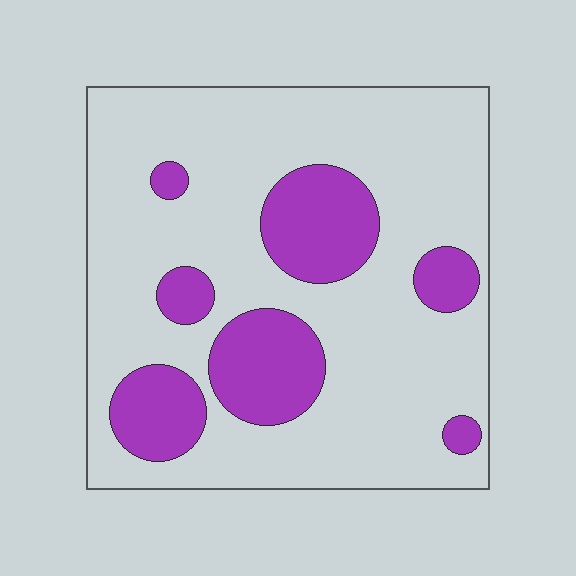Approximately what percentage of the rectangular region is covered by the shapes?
Approximately 25%.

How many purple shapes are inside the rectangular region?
7.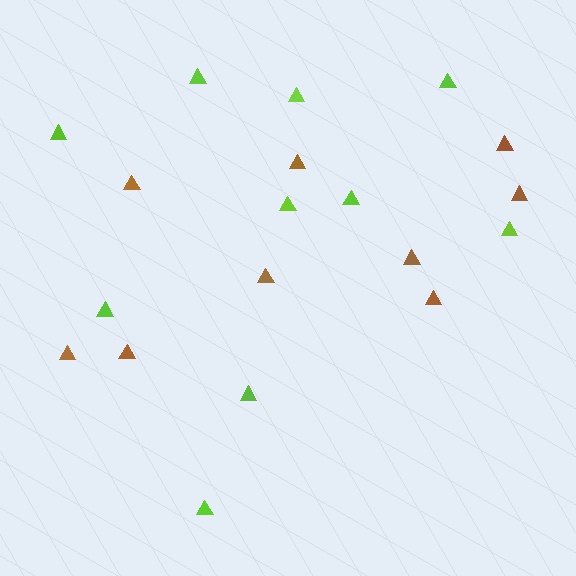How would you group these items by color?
There are 2 groups: one group of lime triangles (10) and one group of brown triangles (9).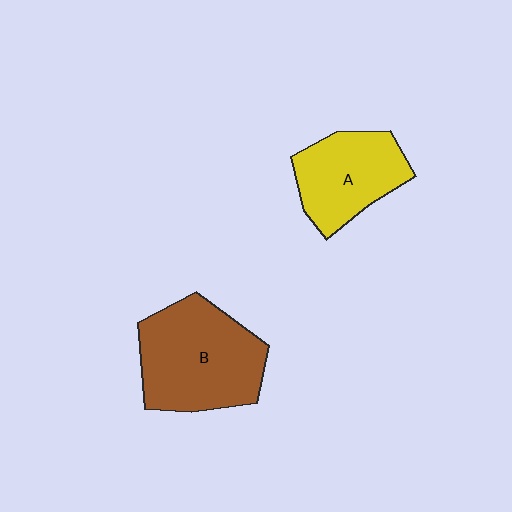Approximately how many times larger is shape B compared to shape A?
Approximately 1.4 times.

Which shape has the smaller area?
Shape A (yellow).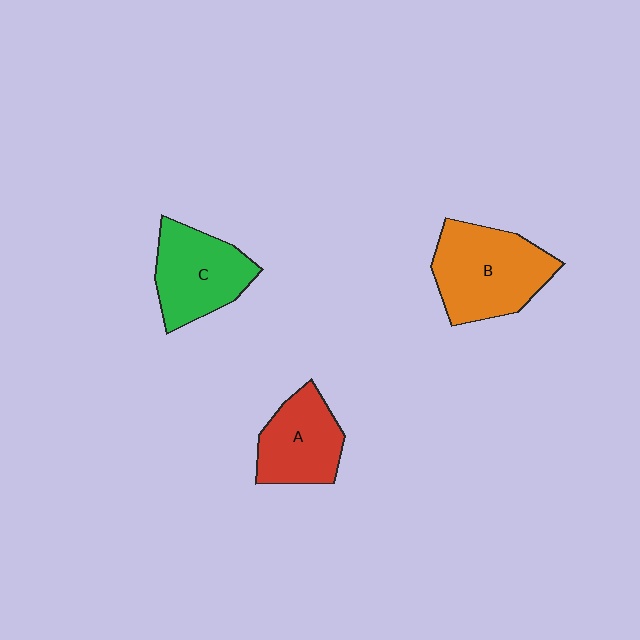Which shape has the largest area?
Shape B (orange).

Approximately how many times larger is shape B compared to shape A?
Approximately 1.4 times.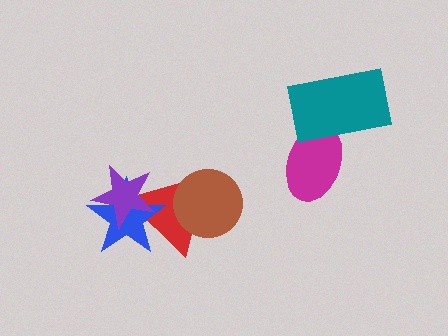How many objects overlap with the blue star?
2 objects overlap with the blue star.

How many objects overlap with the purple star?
2 objects overlap with the purple star.